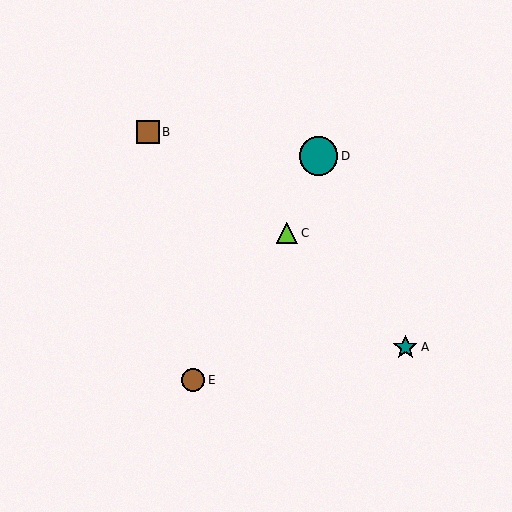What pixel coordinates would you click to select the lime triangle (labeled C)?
Click at (287, 233) to select the lime triangle C.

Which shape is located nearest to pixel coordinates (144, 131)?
The brown square (labeled B) at (148, 132) is nearest to that location.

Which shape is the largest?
The teal circle (labeled D) is the largest.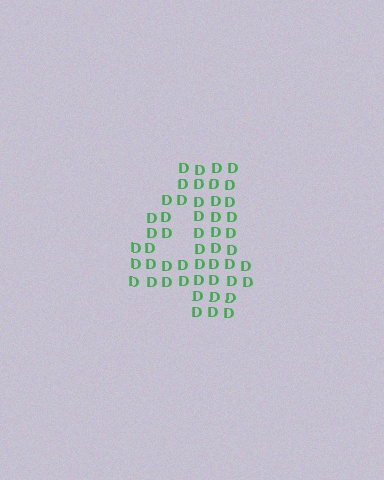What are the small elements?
The small elements are letter D's.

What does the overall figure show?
The overall figure shows the digit 4.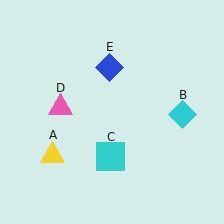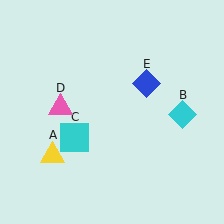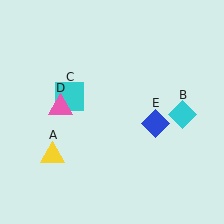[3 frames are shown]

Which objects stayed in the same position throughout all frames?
Yellow triangle (object A) and cyan diamond (object B) and pink triangle (object D) remained stationary.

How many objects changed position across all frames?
2 objects changed position: cyan square (object C), blue diamond (object E).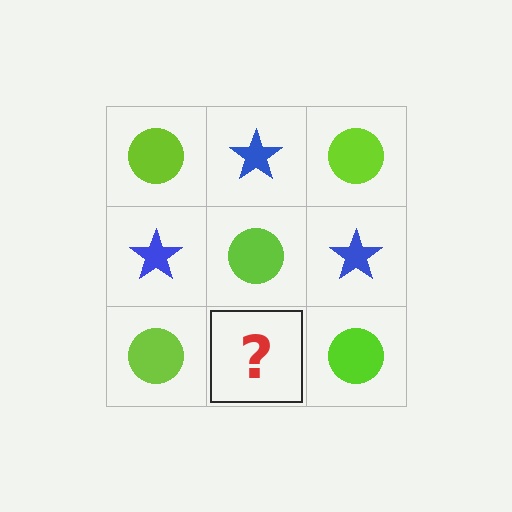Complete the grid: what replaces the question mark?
The question mark should be replaced with a blue star.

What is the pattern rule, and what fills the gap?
The rule is that it alternates lime circle and blue star in a checkerboard pattern. The gap should be filled with a blue star.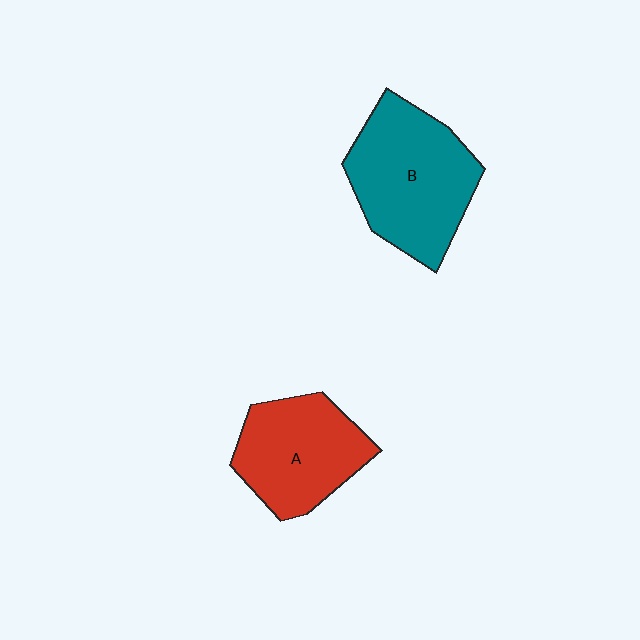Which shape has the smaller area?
Shape A (red).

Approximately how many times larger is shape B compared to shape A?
Approximately 1.3 times.